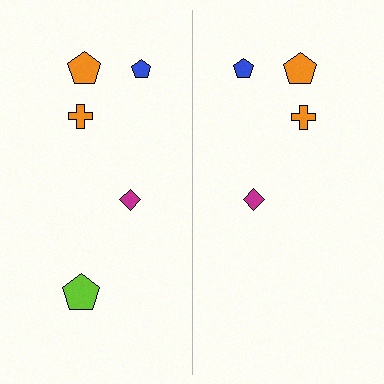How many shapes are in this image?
There are 9 shapes in this image.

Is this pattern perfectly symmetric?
No, the pattern is not perfectly symmetric. A lime pentagon is missing from the right side.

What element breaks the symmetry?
A lime pentagon is missing from the right side.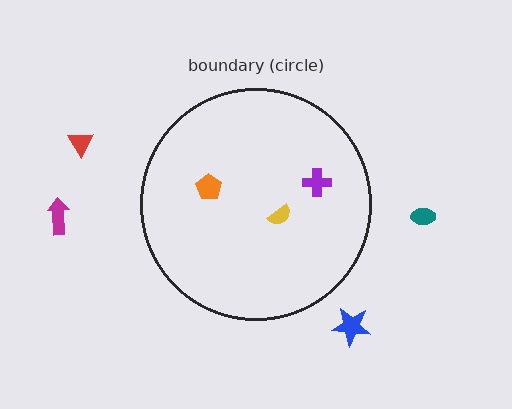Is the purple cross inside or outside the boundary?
Inside.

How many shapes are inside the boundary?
3 inside, 4 outside.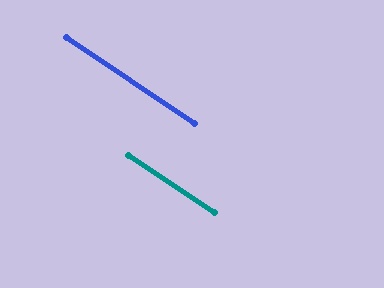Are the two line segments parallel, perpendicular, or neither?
Parallel — their directions differ by only 0.1°.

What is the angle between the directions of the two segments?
Approximately 0 degrees.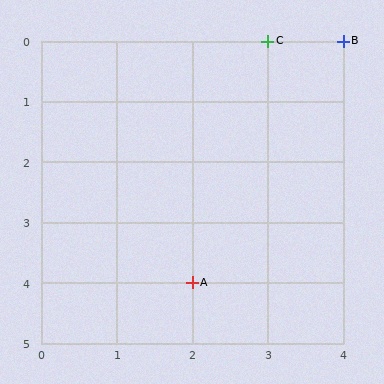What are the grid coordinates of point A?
Point A is at grid coordinates (2, 4).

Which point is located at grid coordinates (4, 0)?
Point B is at (4, 0).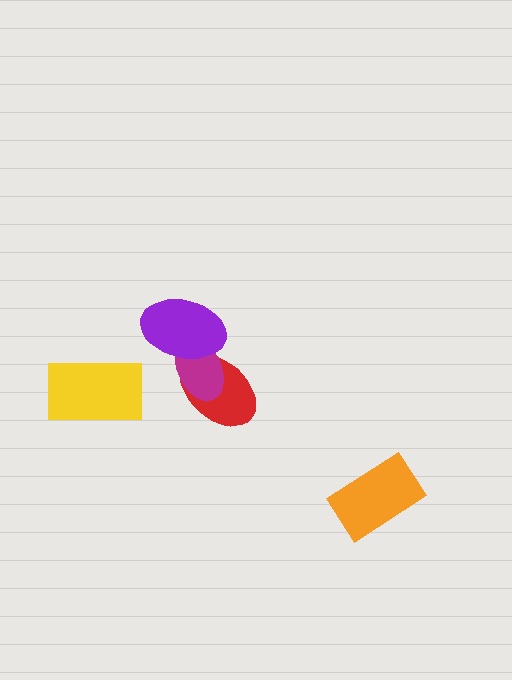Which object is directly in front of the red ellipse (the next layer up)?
The magenta ellipse is directly in front of the red ellipse.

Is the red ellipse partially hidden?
Yes, it is partially covered by another shape.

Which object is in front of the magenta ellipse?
The purple ellipse is in front of the magenta ellipse.